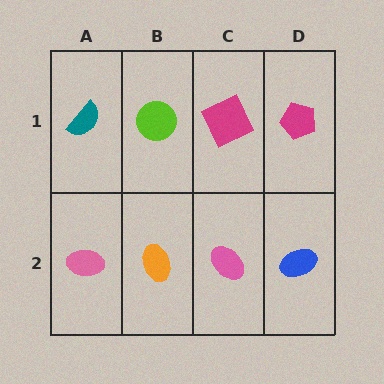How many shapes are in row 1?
4 shapes.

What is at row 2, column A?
A pink ellipse.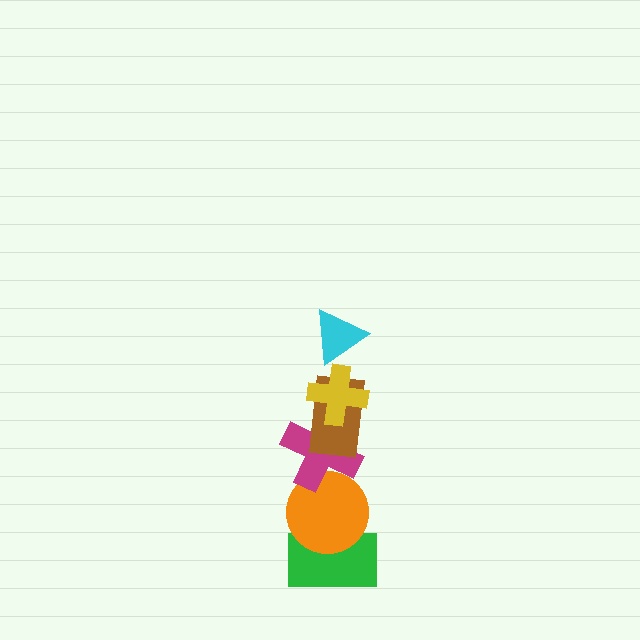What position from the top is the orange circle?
The orange circle is 5th from the top.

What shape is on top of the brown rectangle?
The yellow cross is on top of the brown rectangle.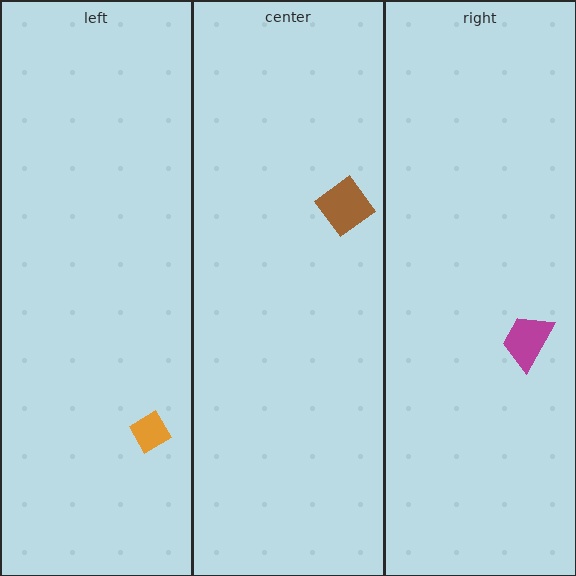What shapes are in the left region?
The orange diamond.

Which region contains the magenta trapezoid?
The right region.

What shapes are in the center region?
The brown diamond.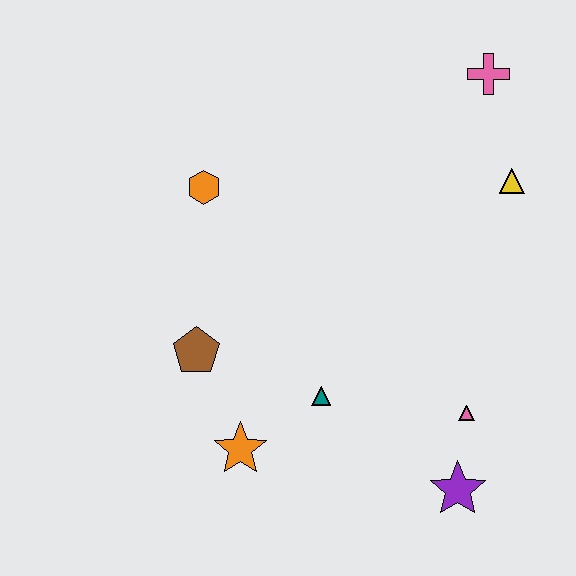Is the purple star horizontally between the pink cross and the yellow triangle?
No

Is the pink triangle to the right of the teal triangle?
Yes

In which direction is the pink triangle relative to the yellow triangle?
The pink triangle is below the yellow triangle.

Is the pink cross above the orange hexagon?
Yes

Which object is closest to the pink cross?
The yellow triangle is closest to the pink cross.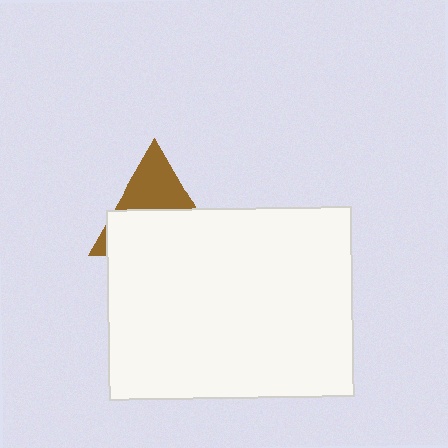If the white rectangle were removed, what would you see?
You would see the complete brown triangle.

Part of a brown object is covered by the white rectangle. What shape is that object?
It is a triangle.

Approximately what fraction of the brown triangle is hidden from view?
Roughly 60% of the brown triangle is hidden behind the white rectangle.